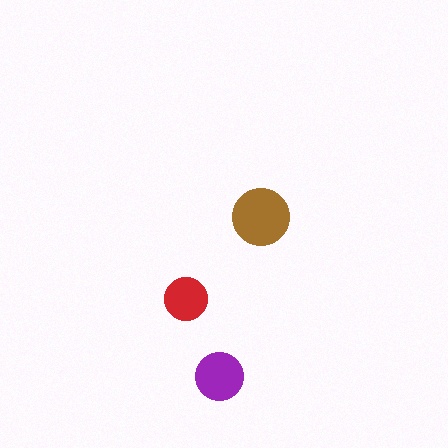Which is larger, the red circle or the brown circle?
The brown one.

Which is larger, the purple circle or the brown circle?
The brown one.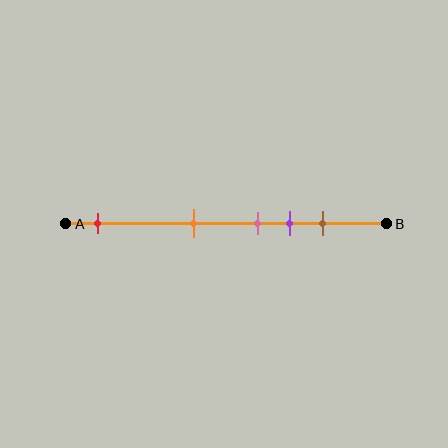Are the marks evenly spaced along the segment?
No, the marks are not evenly spaced.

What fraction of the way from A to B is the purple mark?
The purple mark is approximately 70% (0.7) of the way from A to B.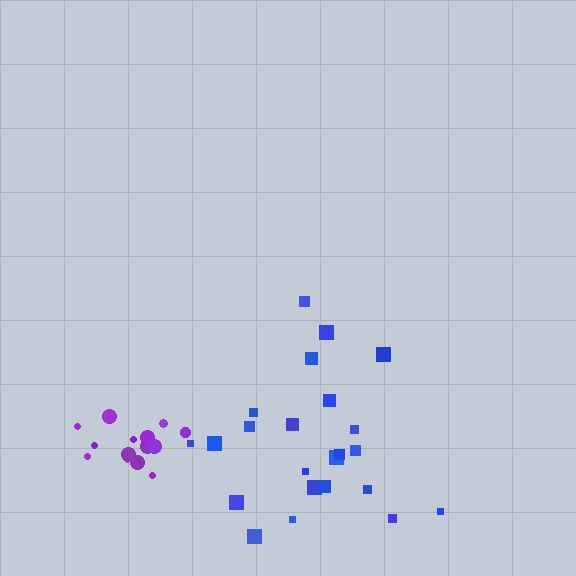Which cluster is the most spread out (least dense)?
Blue.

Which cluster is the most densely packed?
Purple.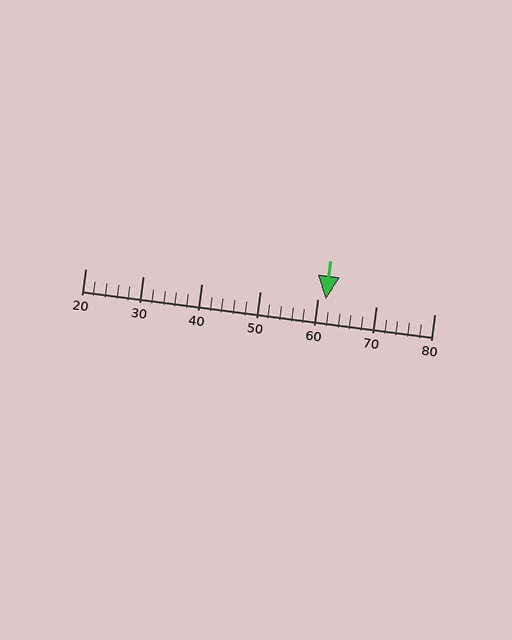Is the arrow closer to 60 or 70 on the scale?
The arrow is closer to 60.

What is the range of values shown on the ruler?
The ruler shows values from 20 to 80.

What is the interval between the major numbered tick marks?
The major tick marks are spaced 10 units apart.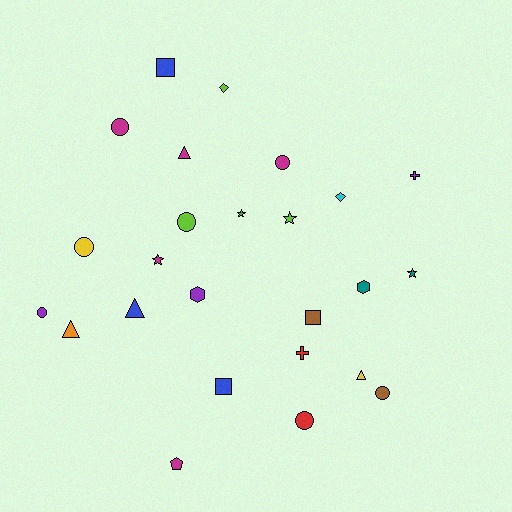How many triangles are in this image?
There are 4 triangles.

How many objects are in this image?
There are 25 objects.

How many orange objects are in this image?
There is 1 orange object.